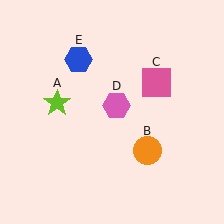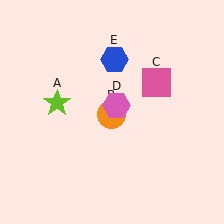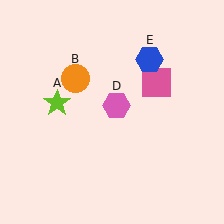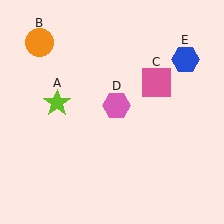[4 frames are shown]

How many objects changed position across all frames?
2 objects changed position: orange circle (object B), blue hexagon (object E).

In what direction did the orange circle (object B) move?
The orange circle (object B) moved up and to the left.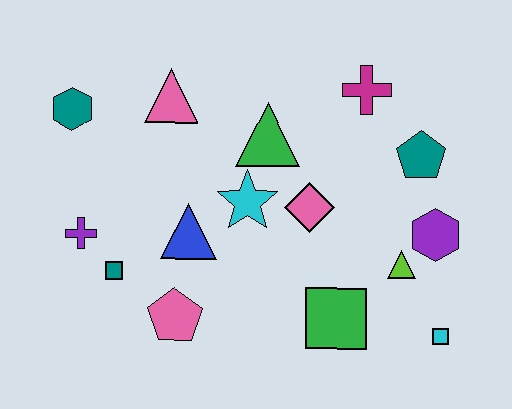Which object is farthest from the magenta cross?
The purple cross is farthest from the magenta cross.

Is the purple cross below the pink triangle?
Yes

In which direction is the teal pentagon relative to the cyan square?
The teal pentagon is above the cyan square.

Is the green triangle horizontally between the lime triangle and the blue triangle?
Yes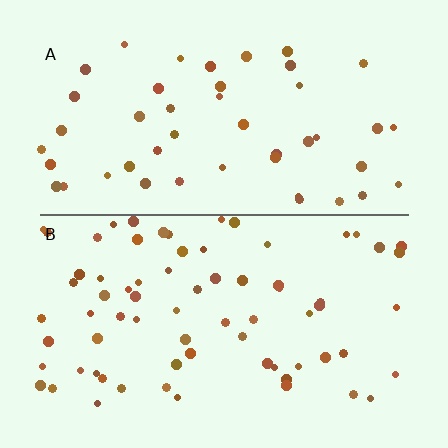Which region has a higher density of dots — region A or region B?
B (the bottom).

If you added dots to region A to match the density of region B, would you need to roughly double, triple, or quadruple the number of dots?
Approximately double.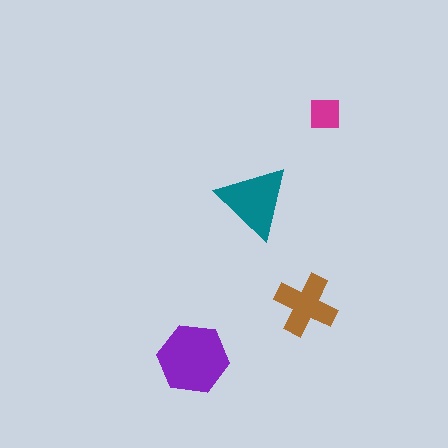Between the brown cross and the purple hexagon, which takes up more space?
The purple hexagon.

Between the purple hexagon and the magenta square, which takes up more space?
The purple hexagon.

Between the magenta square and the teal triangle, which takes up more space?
The teal triangle.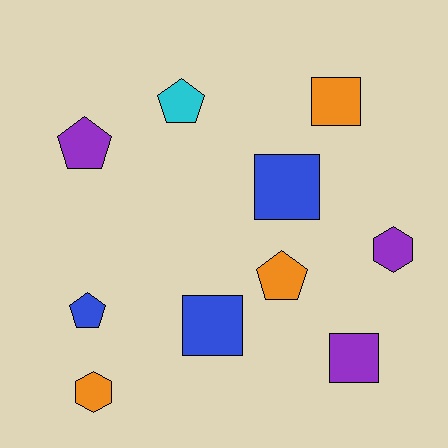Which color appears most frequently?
Orange, with 3 objects.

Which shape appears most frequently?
Pentagon, with 4 objects.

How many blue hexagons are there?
There are no blue hexagons.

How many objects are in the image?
There are 10 objects.